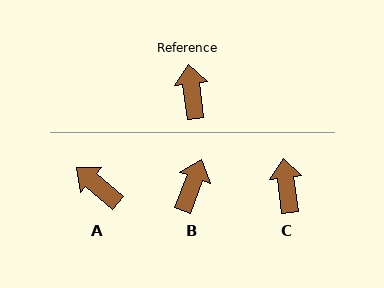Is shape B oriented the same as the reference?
No, it is off by about 27 degrees.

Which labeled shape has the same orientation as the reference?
C.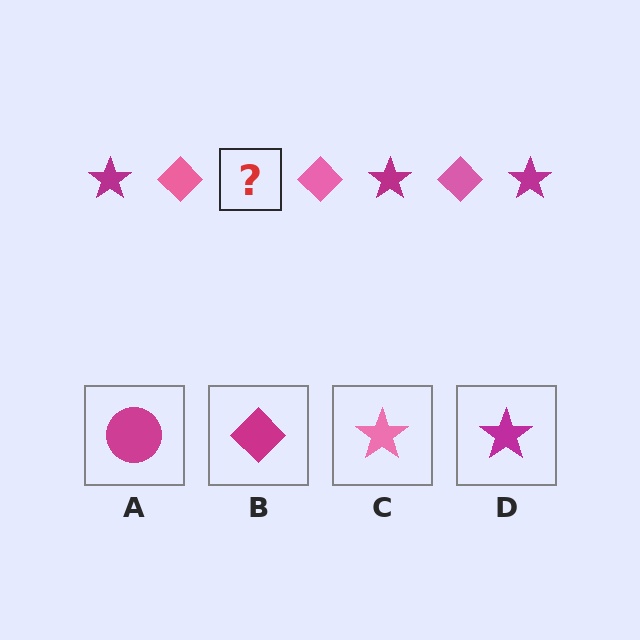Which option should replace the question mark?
Option D.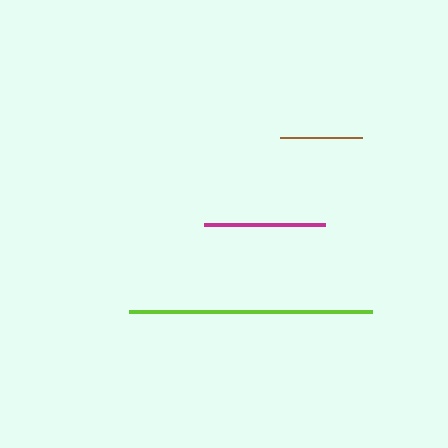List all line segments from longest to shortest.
From longest to shortest: lime, magenta, brown.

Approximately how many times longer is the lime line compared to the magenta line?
The lime line is approximately 2.0 times the length of the magenta line.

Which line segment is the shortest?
The brown line is the shortest at approximately 83 pixels.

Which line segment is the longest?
The lime line is the longest at approximately 243 pixels.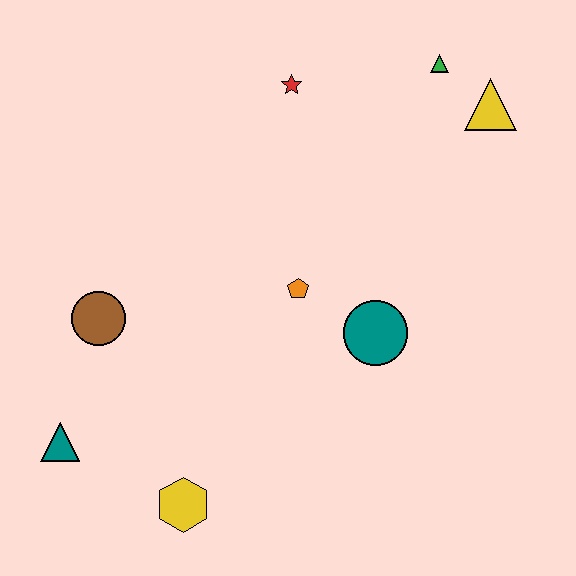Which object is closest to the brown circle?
The teal triangle is closest to the brown circle.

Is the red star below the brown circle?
No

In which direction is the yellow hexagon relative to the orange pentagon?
The yellow hexagon is below the orange pentagon.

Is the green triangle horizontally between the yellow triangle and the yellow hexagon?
Yes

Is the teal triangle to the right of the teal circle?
No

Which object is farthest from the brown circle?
The yellow triangle is farthest from the brown circle.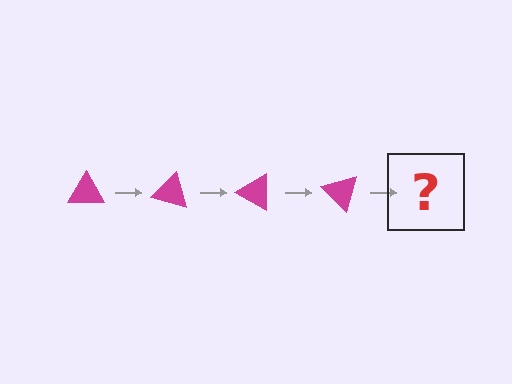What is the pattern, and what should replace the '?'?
The pattern is that the triangle rotates 15 degrees each step. The '?' should be a magenta triangle rotated 60 degrees.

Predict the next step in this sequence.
The next step is a magenta triangle rotated 60 degrees.